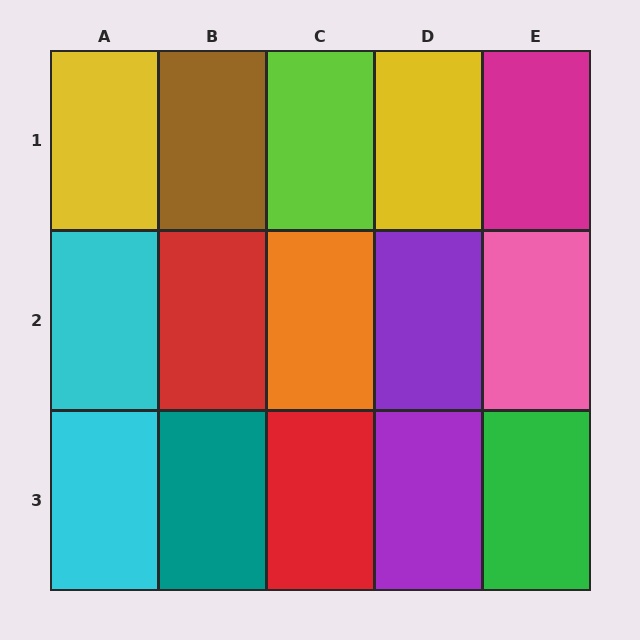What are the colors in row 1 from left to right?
Yellow, brown, lime, yellow, magenta.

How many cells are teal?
1 cell is teal.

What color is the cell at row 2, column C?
Orange.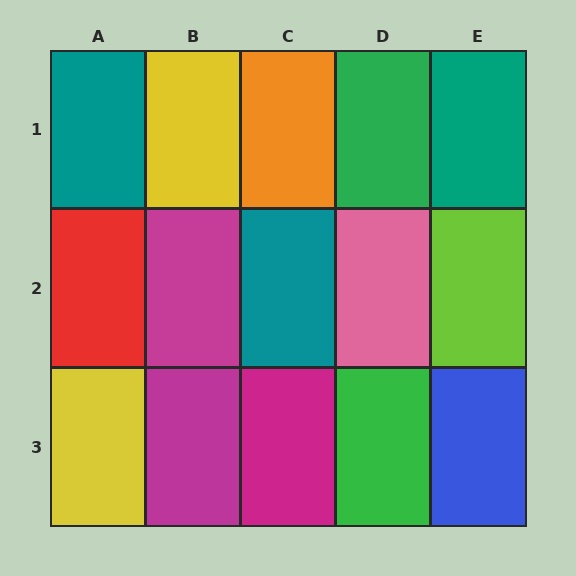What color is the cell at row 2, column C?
Teal.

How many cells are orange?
1 cell is orange.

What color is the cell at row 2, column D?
Pink.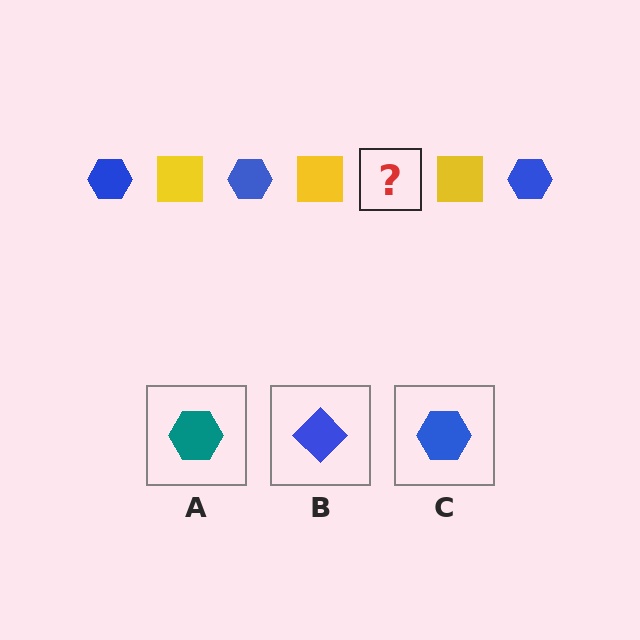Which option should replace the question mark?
Option C.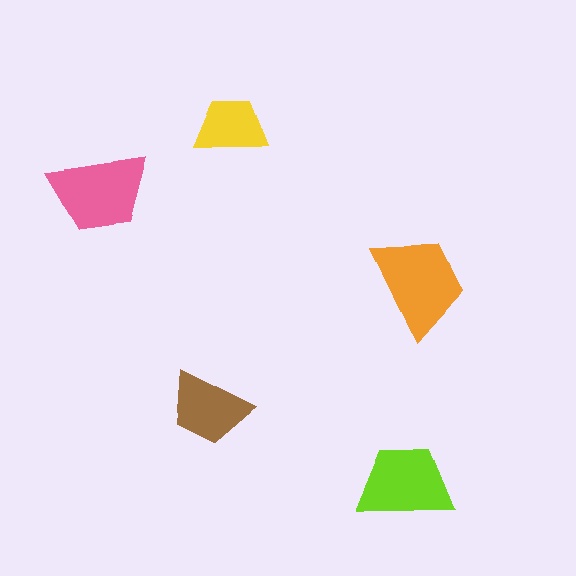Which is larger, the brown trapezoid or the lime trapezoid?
The lime one.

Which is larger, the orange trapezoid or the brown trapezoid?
The orange one.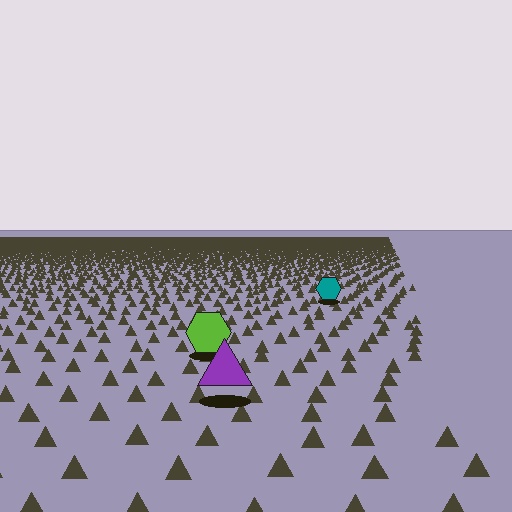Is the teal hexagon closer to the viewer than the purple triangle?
No. The purple triangle is closer — you can tell from the texture gradient: the ground texture is coarser near it.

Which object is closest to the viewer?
The purple triangle is closest. The texture marks near it are larger and more spread out.